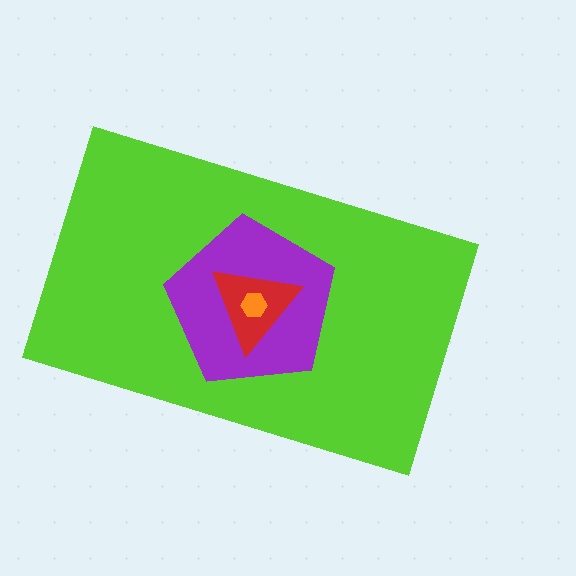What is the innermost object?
The orange hexagon.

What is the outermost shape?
The lime rectangle.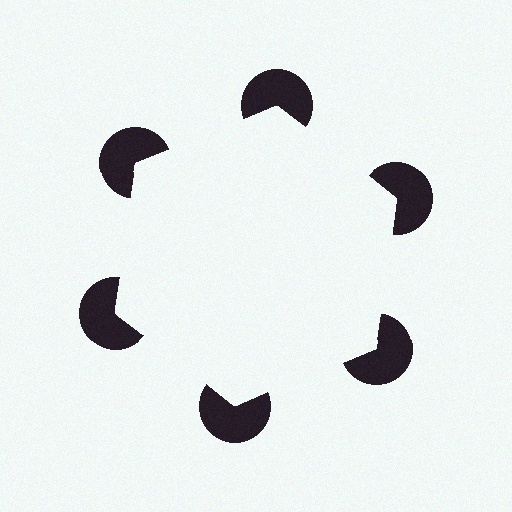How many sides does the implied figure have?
6 sides.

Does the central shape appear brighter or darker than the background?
It typically appears slightly brighter than the background, even though no actual brightness change is drawn.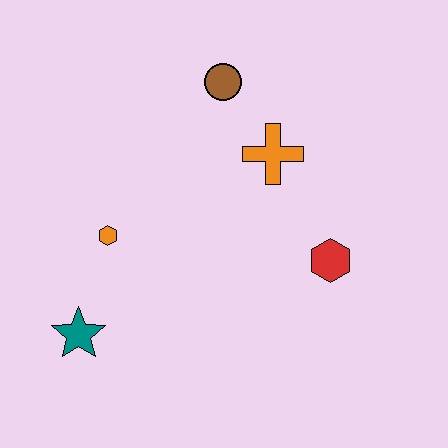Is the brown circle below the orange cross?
No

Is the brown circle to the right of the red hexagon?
No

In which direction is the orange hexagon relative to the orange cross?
The orange hexagon is to the left of the orange cross.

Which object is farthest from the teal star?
The brown circle is farthest from the teal star.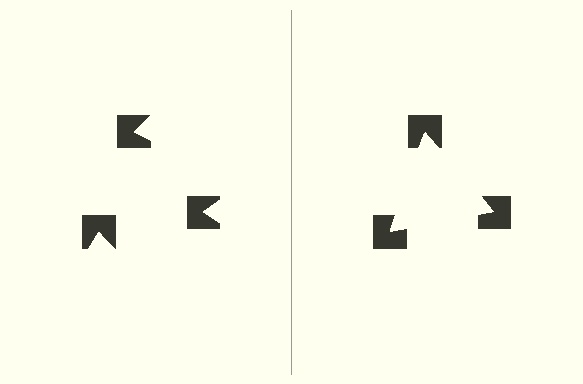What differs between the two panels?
The notched squares are positioned identically on both sides; only the wedge orientations differ. On the right they align to a triangle; on the left they are misaligned.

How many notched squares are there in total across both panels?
6 — 3 on each side.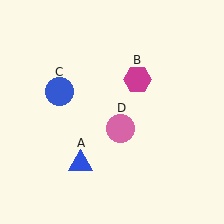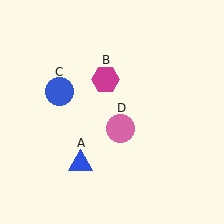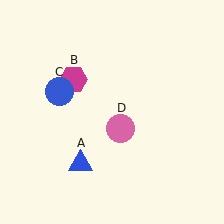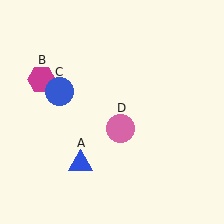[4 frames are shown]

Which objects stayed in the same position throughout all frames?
Blue triangle (object A) and blue circle (object C) and pink circle (object D) remained stationary.